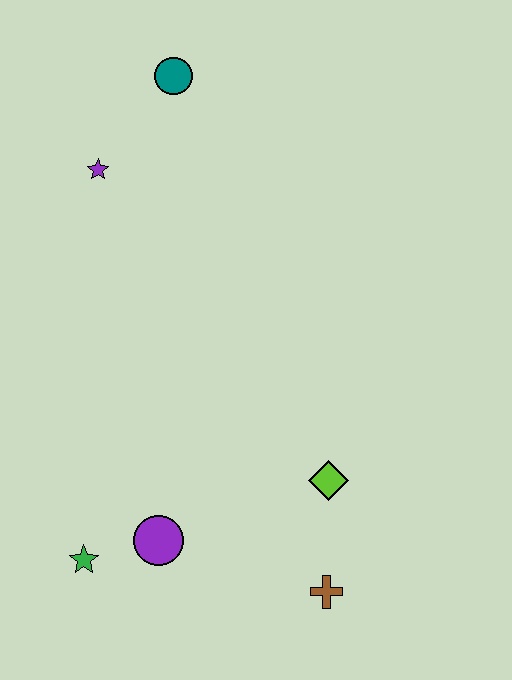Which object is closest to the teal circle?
The purple star is closest to the teal circle.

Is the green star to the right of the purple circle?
No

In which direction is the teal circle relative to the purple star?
The teal circle is above the purple star.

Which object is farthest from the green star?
The teal circle is farthest from the green star.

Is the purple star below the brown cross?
No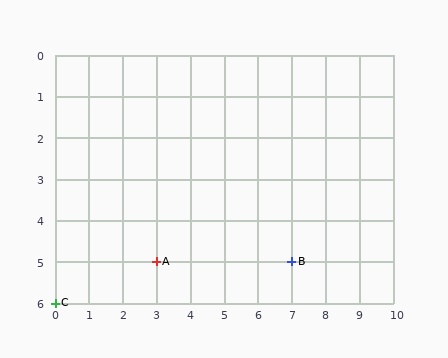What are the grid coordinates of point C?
Point C is at grid coordinates (0, 6).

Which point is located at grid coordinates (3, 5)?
Point A is at (3, 5).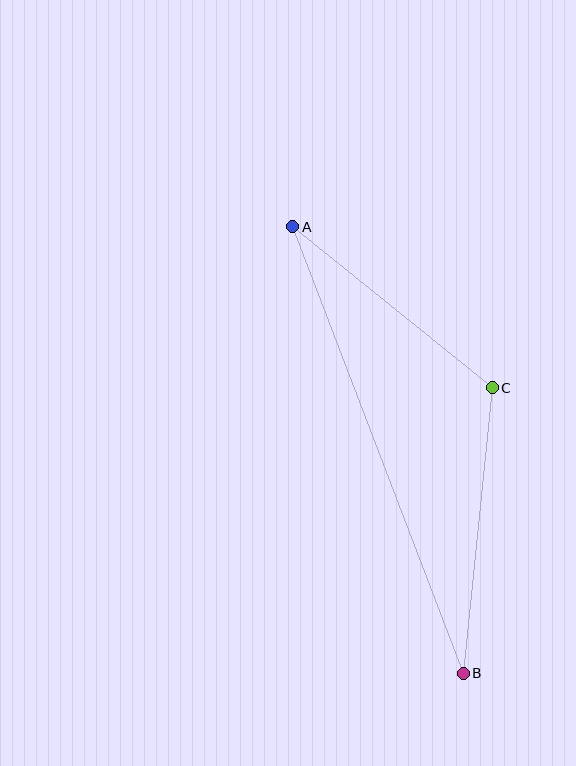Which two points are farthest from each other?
Points A and B are farthest from each other.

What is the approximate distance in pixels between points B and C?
The distance between B and C is approximately 287 pixels.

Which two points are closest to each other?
Points A and C are closest to each other.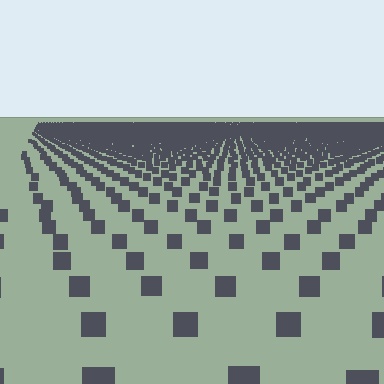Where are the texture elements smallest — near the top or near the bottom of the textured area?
Near the top.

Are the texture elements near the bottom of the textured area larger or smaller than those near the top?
Larger. Near the bottom, elements are closer to the viewer and appear at a bigger on-screen size.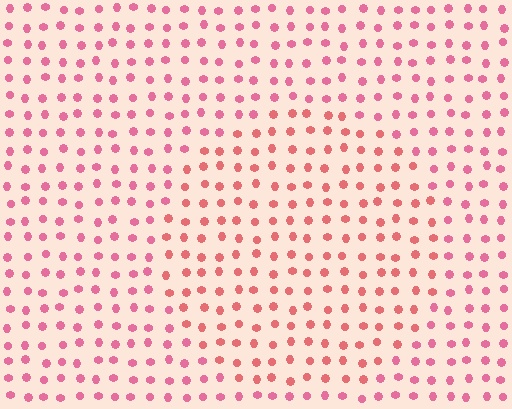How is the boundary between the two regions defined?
The boundary is defined purely by a slight shift in hue (about 21 degrees). Spacing, size, and orientation are identical on both sides.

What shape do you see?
I see a circle.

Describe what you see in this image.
The image is filled with small pink elements in a uniform arrangement. A circle-shaped region is visible where the elements are tinted to a slightly different hue, forming a subtle color boundary.